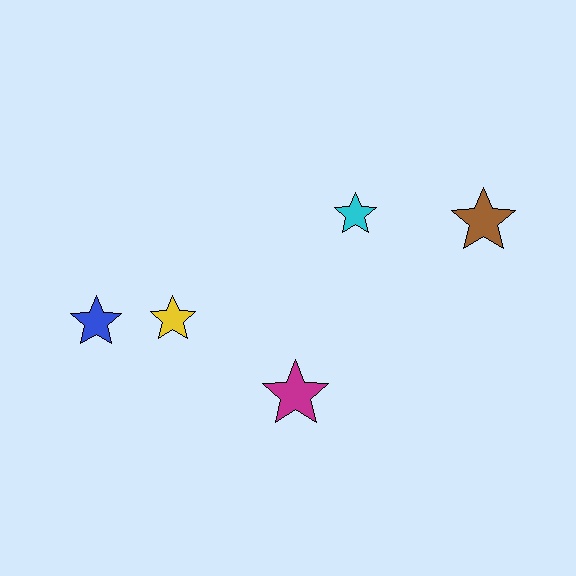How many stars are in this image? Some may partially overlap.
There are 5 stars.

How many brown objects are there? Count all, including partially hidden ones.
There is 1 brown object.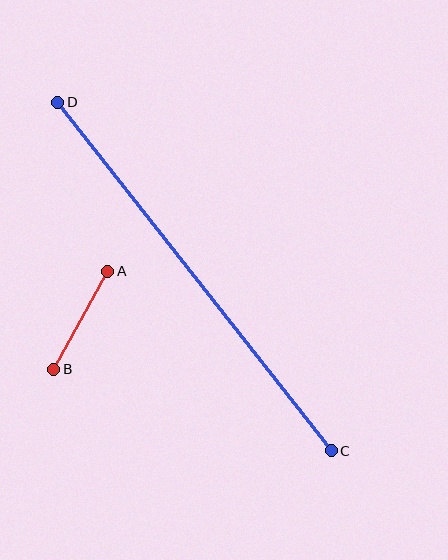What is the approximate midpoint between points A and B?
The midpoint is at approximately (81, 320) pixels.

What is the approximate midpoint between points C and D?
The midpoint is at approximately (195, 277) pixels.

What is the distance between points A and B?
The distance is approximately 112 pixels.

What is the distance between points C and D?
The distance is approximately 443 pixels.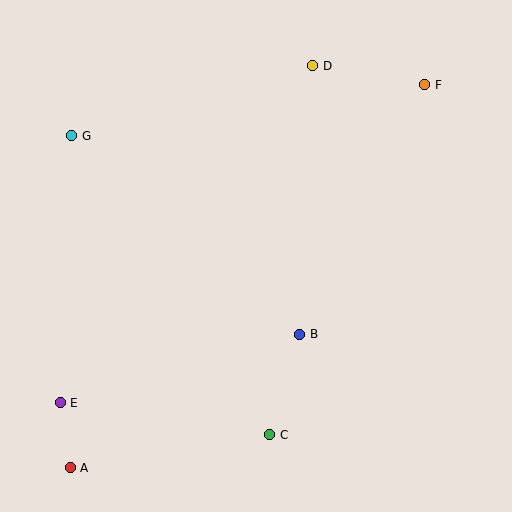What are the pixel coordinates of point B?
Point B is at (300, 334).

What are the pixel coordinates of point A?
Point A is at (70, 468).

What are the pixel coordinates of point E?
Point E is at (60, 403).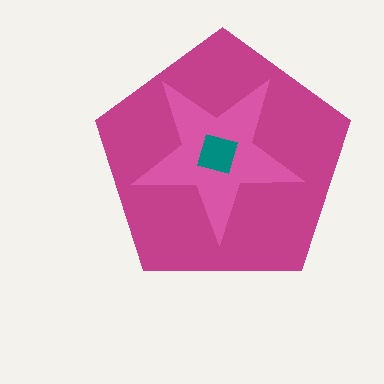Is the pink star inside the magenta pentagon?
Yes.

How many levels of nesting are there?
3.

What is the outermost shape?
The magenta pentagon.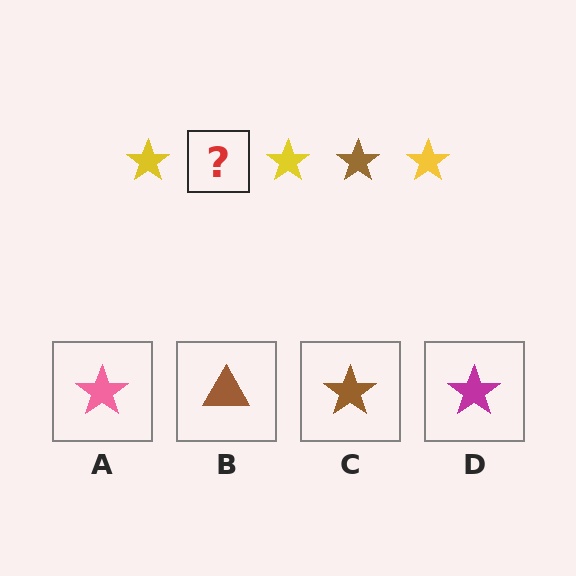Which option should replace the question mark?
Option C.